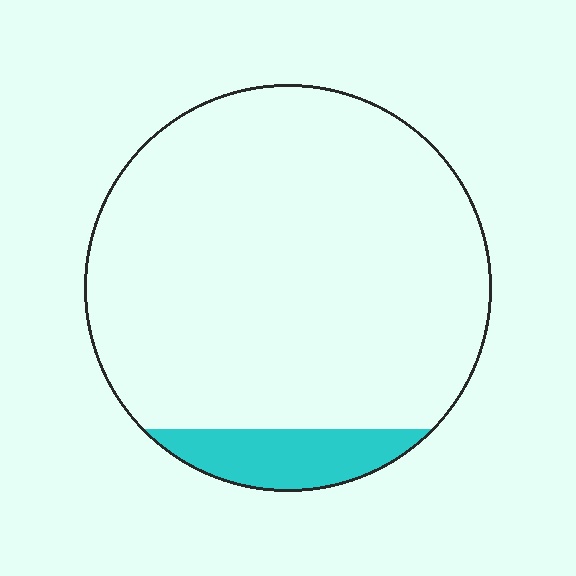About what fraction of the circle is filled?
About one tenth (1/10).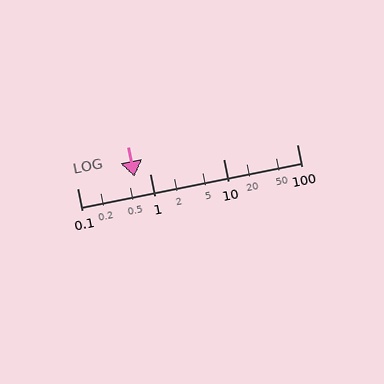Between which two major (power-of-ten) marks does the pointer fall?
The pointer is between 0.1 and 1.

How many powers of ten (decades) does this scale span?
The scale spans 3 decades, from 0.1 to 100.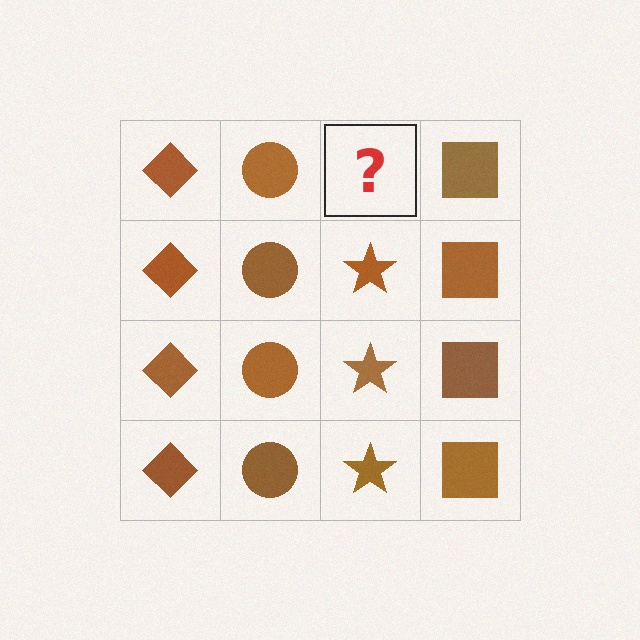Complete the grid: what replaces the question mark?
The question mark should be replaced with a brown star.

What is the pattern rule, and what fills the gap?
The rule is that each column has a consistent shape. The gap should be filled with a brown star.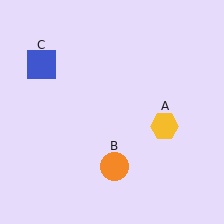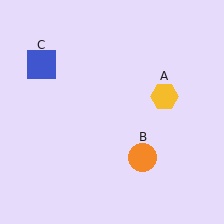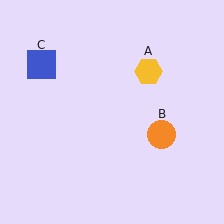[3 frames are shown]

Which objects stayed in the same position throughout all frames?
Blue square (object C) remained stationary.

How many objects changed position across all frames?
2 objects changed position: yellow hexagon (object A), orange circle (object B).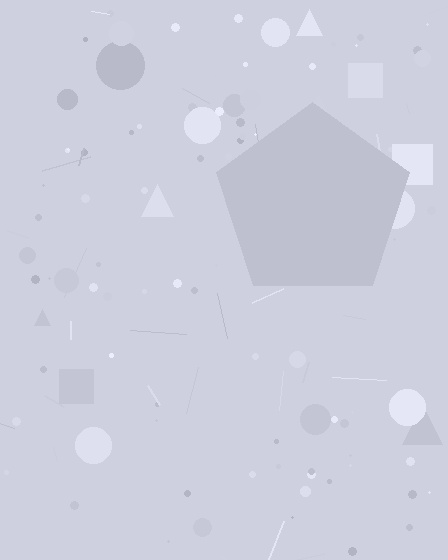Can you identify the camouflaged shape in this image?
The camouflaged shape is a pentagon.